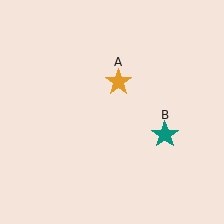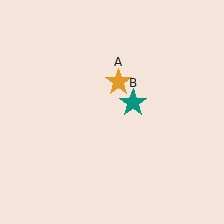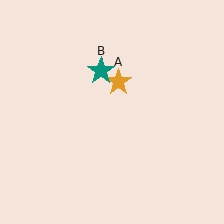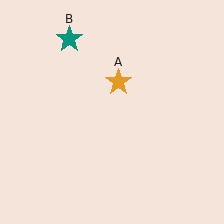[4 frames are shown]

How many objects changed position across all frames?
1 object changed position: teal star (object B).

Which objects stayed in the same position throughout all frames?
Orange star (object A) remained stationary.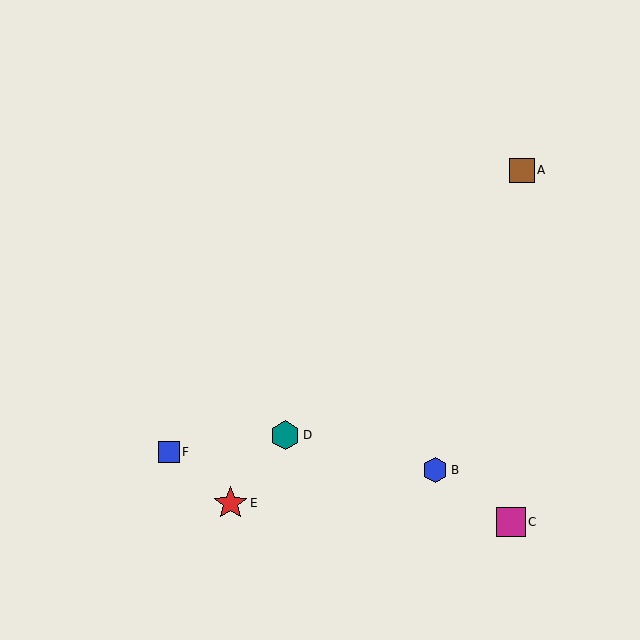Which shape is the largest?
The red star (labeled E) is the largest.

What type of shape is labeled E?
Shape E is a red star.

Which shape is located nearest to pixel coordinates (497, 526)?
The magenta square (labeled C) at (511, 522) is nearest to that location.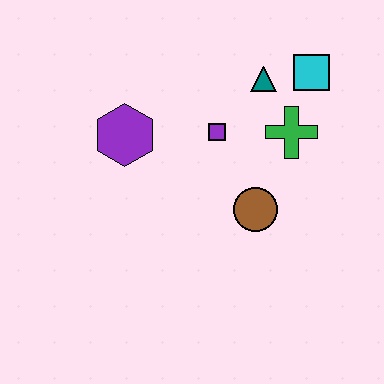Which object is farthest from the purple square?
The cyan square is farthest from the purple square.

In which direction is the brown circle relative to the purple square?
The brown circle is below the purple square.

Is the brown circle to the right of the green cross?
No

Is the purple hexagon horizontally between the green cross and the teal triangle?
No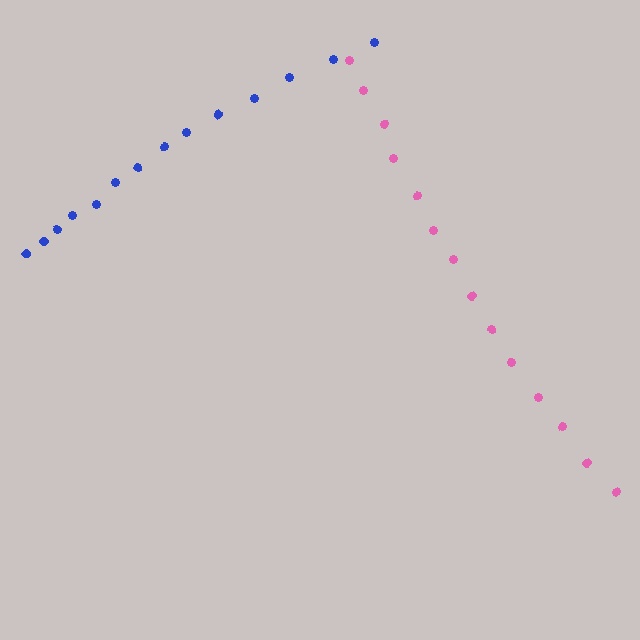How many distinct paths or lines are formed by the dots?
There are 2 distinct paths.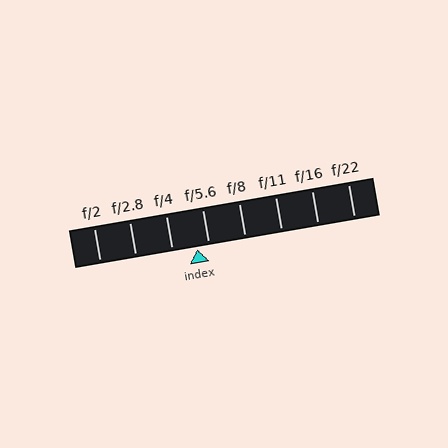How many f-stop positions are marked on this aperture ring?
There are 8 f-stop positions marked.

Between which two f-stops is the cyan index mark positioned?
The index mark is between f/4 and f/5.6.